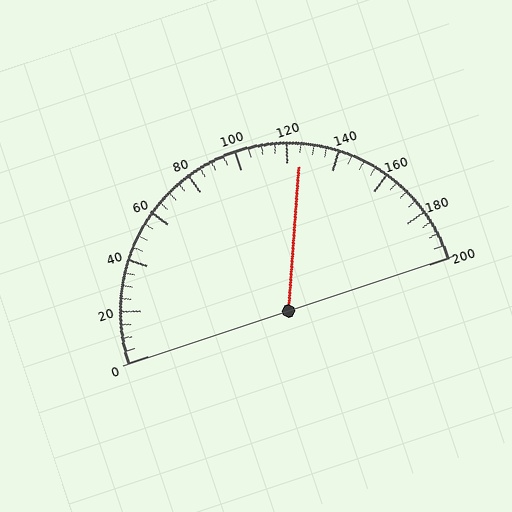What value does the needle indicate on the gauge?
The needle indicates approximately 125.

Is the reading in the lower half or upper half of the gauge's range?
The reading is in the upper half of the range (0 to 200).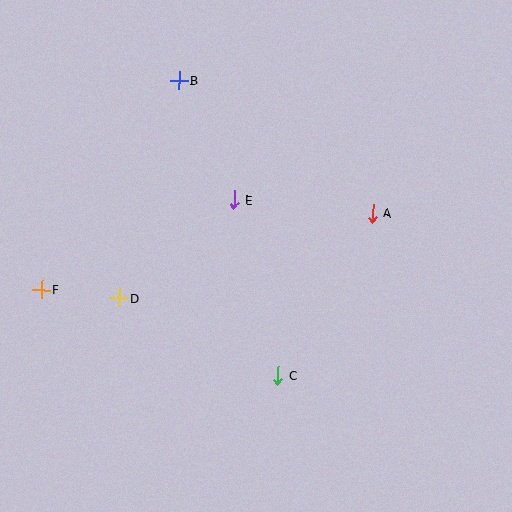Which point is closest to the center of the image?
Point E at (234, 200) is closest to the center.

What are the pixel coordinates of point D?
Point D is at (119, 298).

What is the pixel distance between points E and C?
The distance between E and C is 181 pixels.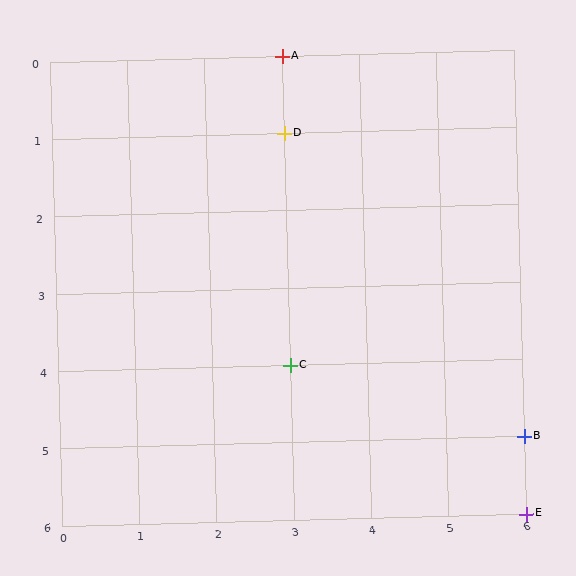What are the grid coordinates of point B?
Point B is at grid coordinates (6, 5).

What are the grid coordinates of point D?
Point D is at grid coordinates (3, 1).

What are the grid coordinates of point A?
Point A is at grid coordinates (3, 0).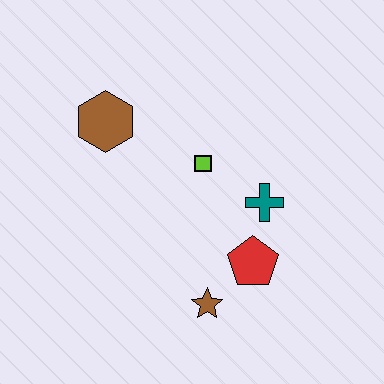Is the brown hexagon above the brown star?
Yes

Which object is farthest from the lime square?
The brown star is farthest from the lime square.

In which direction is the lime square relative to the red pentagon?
The lime square is above the red pentagon.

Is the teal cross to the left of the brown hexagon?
No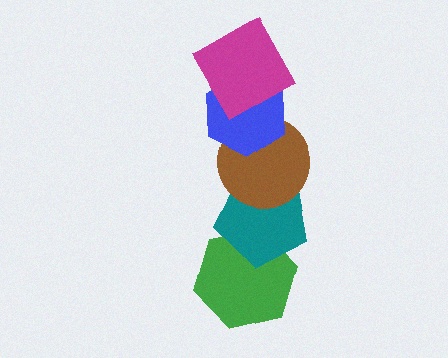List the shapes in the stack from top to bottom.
From top to bottom: the magenta square, the blue hexagon, the brown circle, the teal pentagon, the green hexagon.